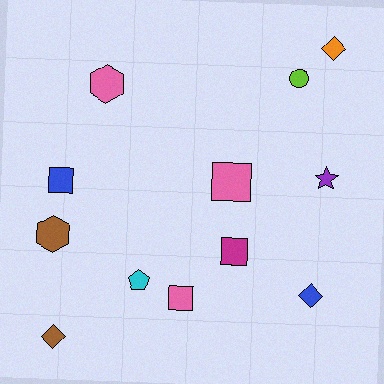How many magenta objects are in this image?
There is 1 magenta object.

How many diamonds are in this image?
There are 3 diamonds.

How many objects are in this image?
There are 12 objects.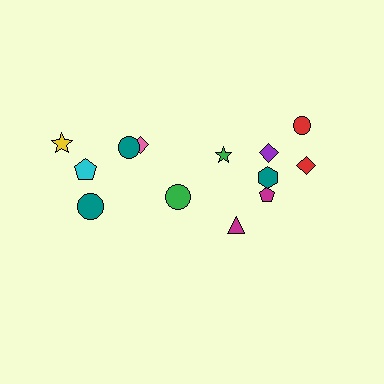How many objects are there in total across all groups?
There are 13 objects.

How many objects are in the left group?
There are 5 objects.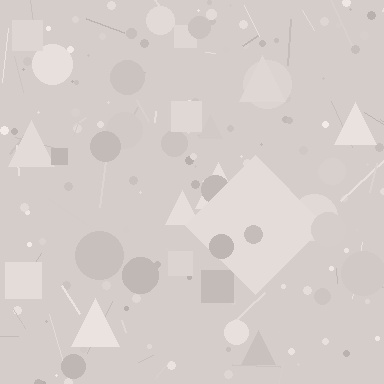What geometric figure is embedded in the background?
A diamond is embedded in the background.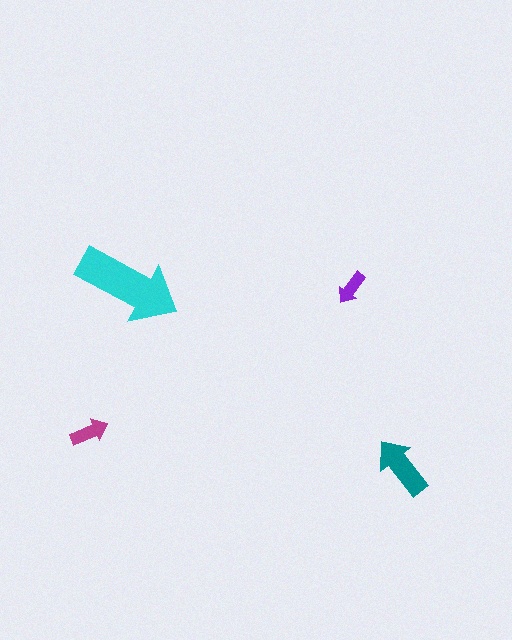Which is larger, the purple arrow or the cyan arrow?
The cyan one.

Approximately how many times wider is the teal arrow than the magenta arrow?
About 1.5 times wider.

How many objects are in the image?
There are 4 objects in the image.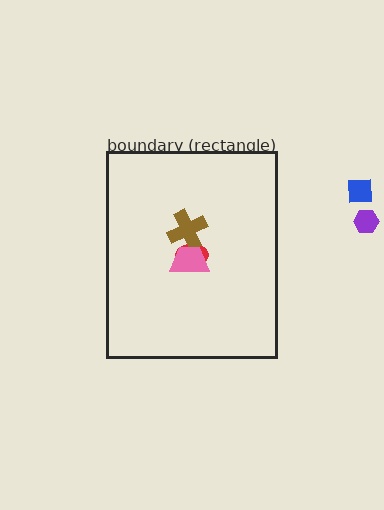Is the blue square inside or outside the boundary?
Outside.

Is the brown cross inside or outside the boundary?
Inside.